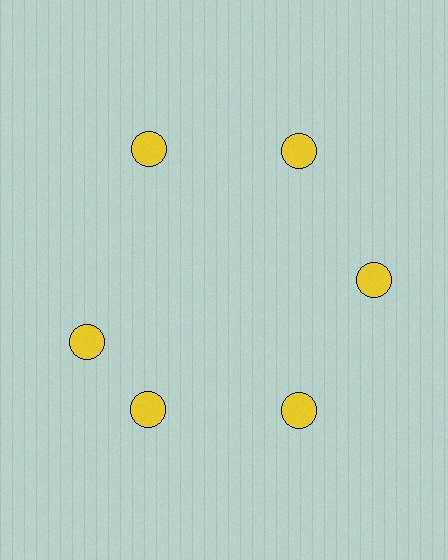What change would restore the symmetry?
The symmetry would be restored by rotating it back into even spacing with its neighbors so that all 6 circles sit at equal angles and equal distance from the center.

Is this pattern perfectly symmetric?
No. The 6 yellow circles are arranged in a ring, but one element near the 9 o'clock position is rotated out of alignment along the ring, breaking the 6-fold rotational symmetry.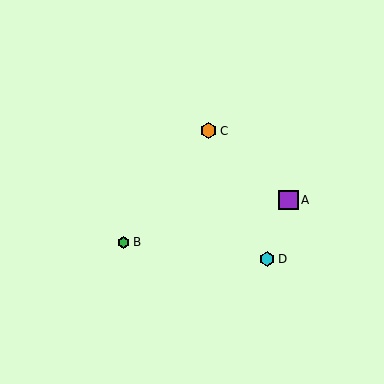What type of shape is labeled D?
Shape D is a cyan hexagon.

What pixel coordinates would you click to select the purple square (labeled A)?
Click at (288, 200) to select the purple square A.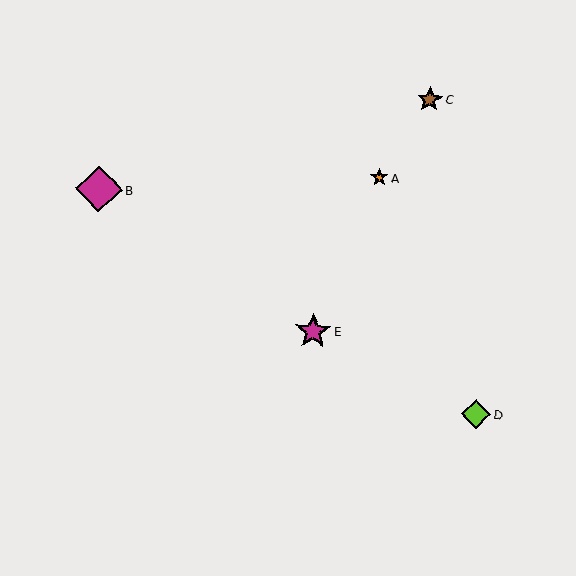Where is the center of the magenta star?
The center of the magenta star is at (313, 331).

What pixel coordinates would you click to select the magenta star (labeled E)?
Click at (313, 331) to select the magenta star E.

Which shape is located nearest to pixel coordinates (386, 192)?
The orange star (labeled A) at (379, 177) is nearest to that location.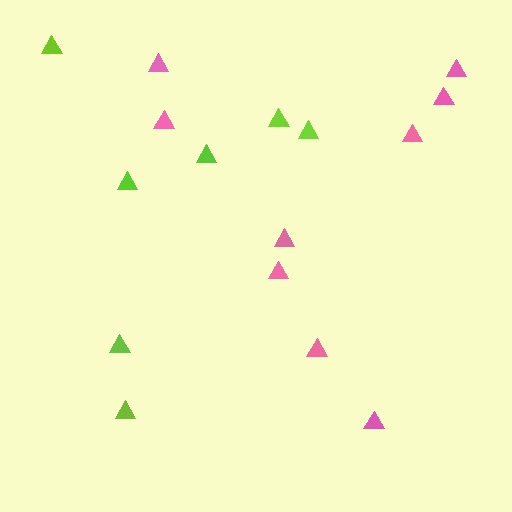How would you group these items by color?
There are 2 groups: one group of lime triangles (7) and one group of pink triangles (9).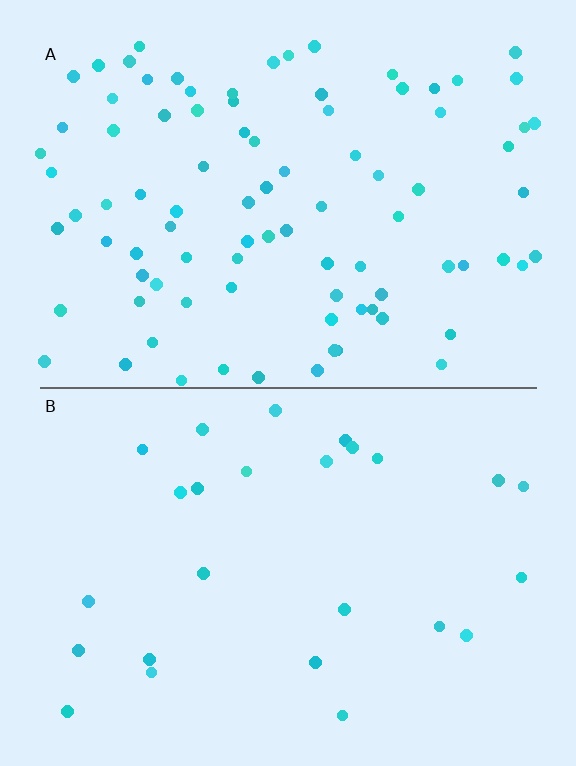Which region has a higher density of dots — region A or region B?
A (the top).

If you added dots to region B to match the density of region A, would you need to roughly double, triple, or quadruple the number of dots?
Approximately triple.